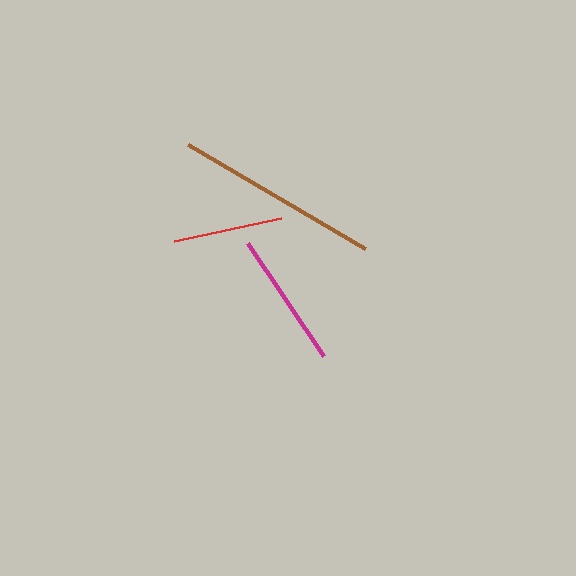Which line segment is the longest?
The brown line is the longest at approximately 205 pixels.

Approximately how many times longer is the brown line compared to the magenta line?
The brown line is approximately 1.5 times the length of the magenta line.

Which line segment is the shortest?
The red line is the shortest at approximately 109 pixels.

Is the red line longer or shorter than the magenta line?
The magenta line is longer than the red line.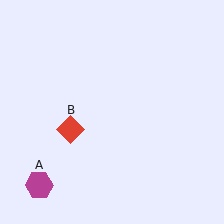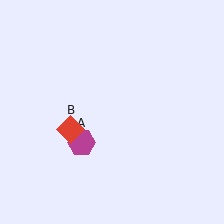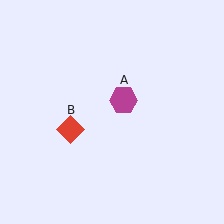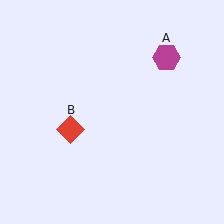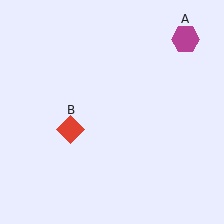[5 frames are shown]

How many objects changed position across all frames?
1 object changed position: magenta hexagon (object A).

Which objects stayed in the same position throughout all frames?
Red diamond (object B) remained stationary.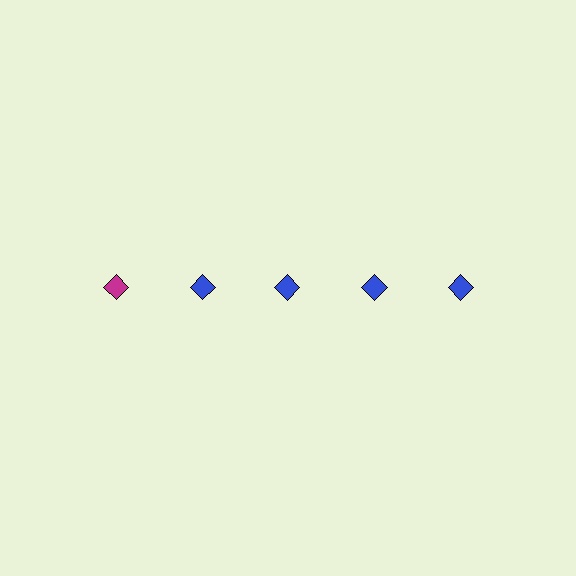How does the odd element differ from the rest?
It has a different color: magenta instead of blue.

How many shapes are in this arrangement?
There are 5 shapes arranged in a grid pattern.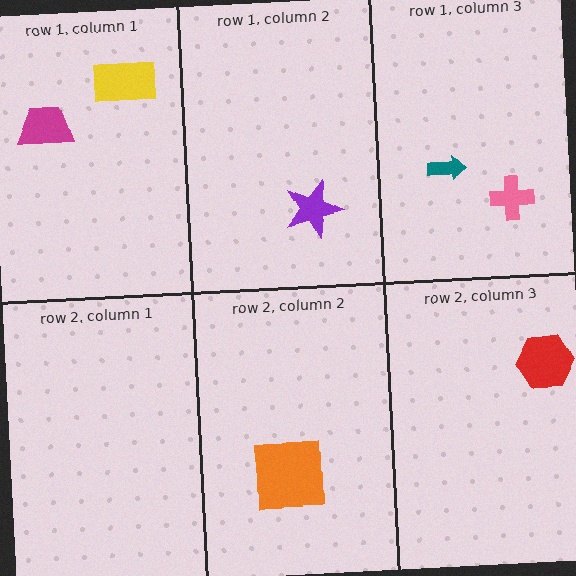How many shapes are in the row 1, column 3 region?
2.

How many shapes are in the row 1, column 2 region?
1.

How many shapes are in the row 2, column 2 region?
1.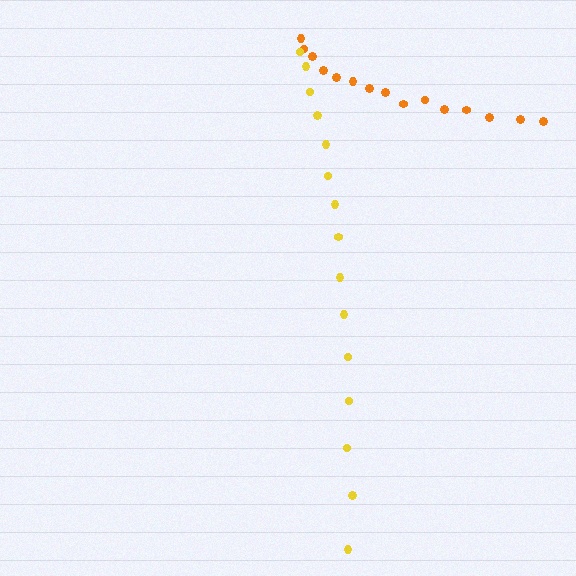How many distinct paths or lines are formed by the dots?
There are 2 distinct paths.